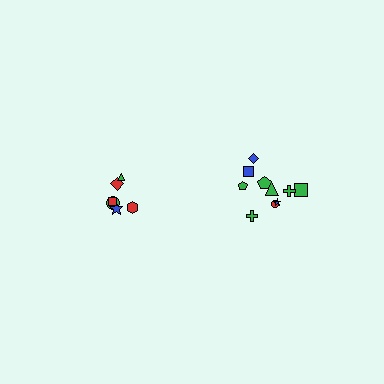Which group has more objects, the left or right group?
The right group.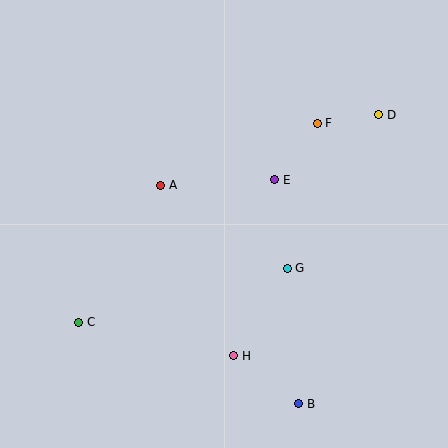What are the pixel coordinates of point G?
Point G is at (287, 268).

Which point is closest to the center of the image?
Point E at (275, 180) is closest to the center.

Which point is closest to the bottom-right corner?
Point B is closest to the bottom-right corner.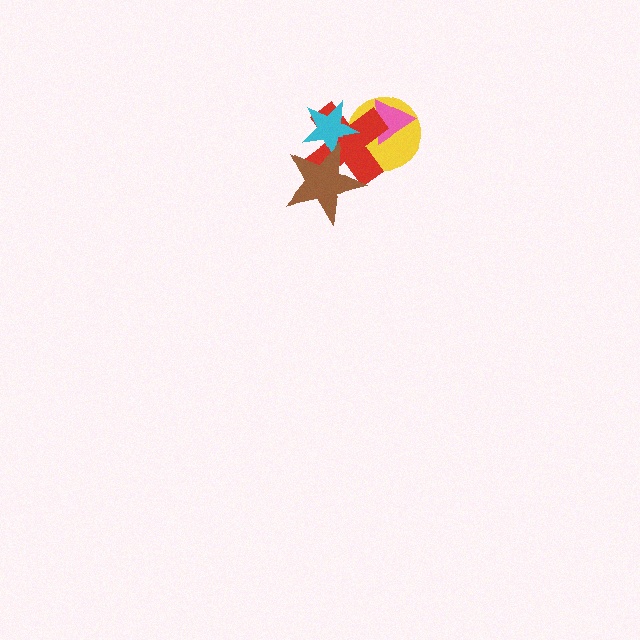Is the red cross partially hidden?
Yes, it is partially covered by another shape.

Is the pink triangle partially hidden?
Yes, it is partially covered by another shape.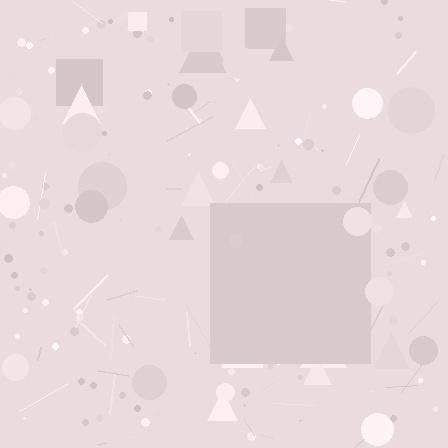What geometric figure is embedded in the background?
A square is embedded in the background.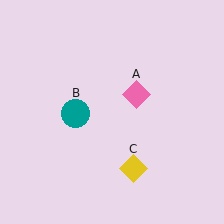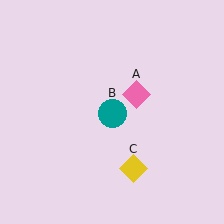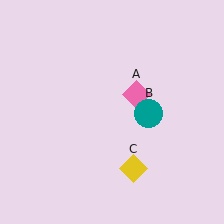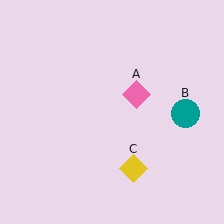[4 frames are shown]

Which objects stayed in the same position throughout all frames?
Pink diamond (object A) and yellow diamond (object C) remained stationary.